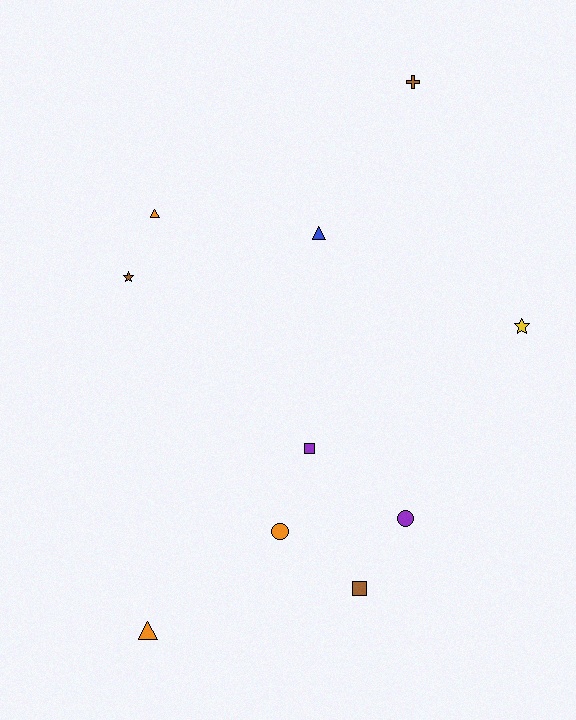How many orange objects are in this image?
There are 3 orange objects.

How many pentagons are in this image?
There are no pentagons.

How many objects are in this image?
There are 10 objects.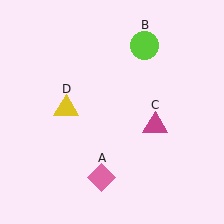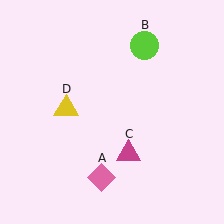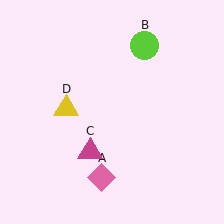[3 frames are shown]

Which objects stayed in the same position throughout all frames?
Pink diamond (object A) and lime circle (object B) and yellow triangle (object D) remained stationary.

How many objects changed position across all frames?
1 object changed position: magenta triangle (object C).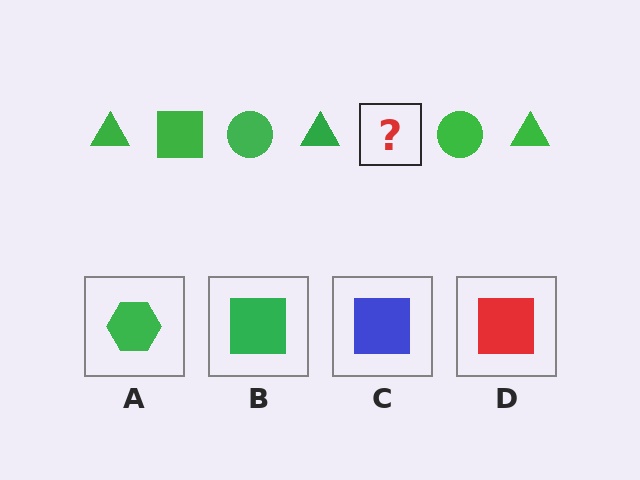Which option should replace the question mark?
Option B.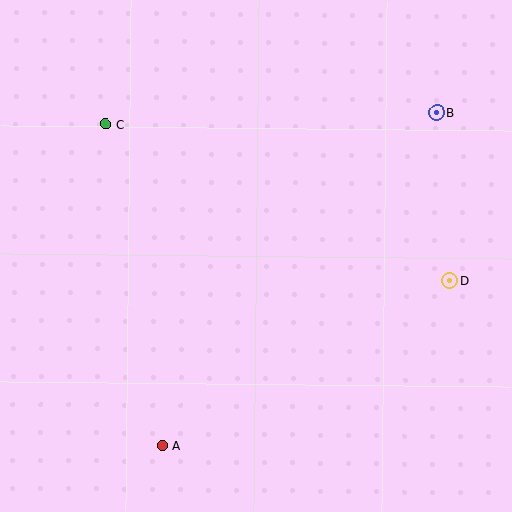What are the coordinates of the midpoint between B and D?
The midpoint between B and D is at (443, 197).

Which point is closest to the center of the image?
Point D at (449, 281) is closest to the center.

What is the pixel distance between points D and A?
The distance between D and A is 331 pixels.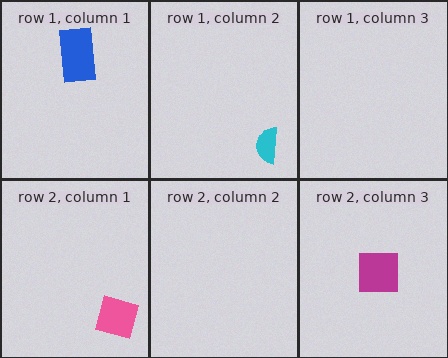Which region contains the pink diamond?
The row 2, column 1 region.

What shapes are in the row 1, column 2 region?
The cyan semicircle.